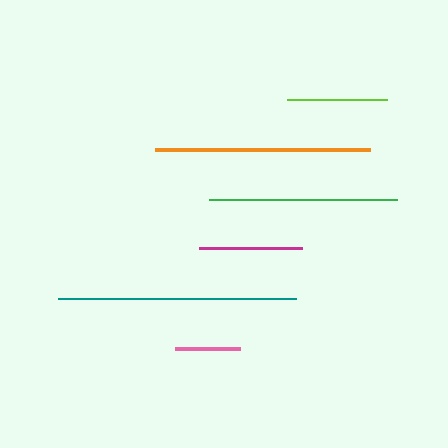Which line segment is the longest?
The teal line is the longest at approximately 239 pixels.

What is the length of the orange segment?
The orange segment is approximately 216 pixels long.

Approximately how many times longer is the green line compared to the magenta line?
The green line is approximately 1.8 times the length of the magenta line.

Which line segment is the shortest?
The pink line is the shortest at approximately 65 pixels.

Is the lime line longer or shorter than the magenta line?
The magenta line is longer than the lime line.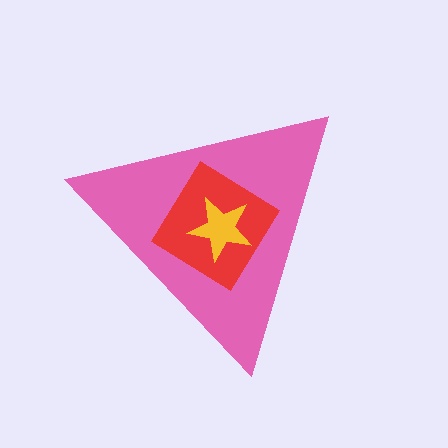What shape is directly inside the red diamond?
The yellow star.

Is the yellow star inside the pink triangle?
Yes.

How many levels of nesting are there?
3.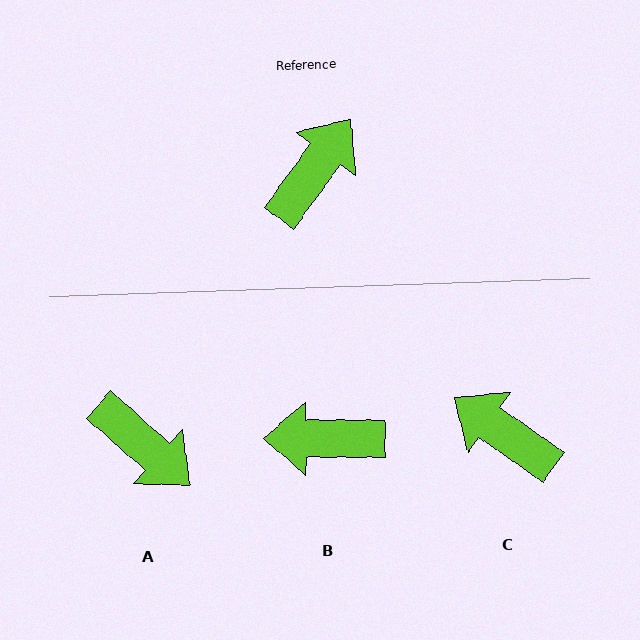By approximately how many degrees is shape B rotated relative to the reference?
Approximately 126 degrees counter-clockwise.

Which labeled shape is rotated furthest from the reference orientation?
B, about 126 degrees away.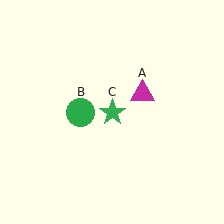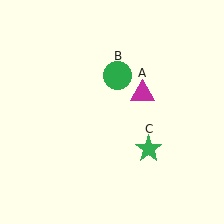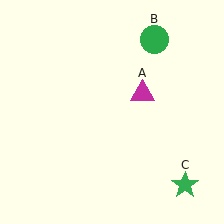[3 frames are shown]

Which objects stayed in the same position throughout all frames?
Magenta triangle (object A) remained stationary.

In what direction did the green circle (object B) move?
The green circle (object B) moved up and to the right.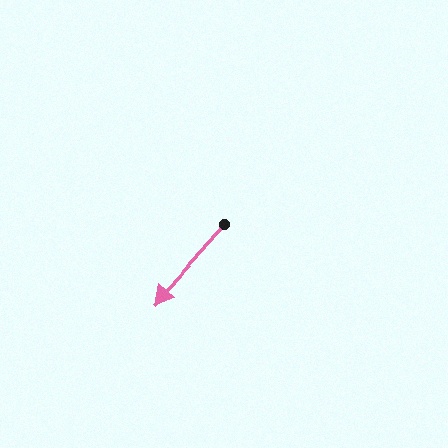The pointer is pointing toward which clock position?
Roughly 7 o'clock.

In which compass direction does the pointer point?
Southwest.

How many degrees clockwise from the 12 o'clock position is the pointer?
Approximately 222 degrees.